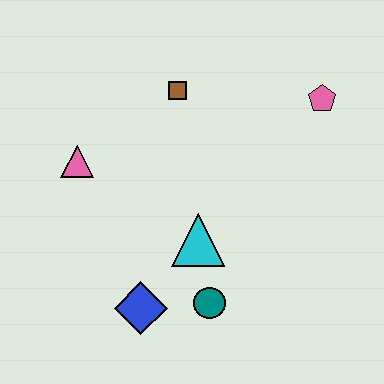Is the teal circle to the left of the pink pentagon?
Yes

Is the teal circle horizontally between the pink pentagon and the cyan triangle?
Yes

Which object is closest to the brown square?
The pink triangle is closest to the brown square.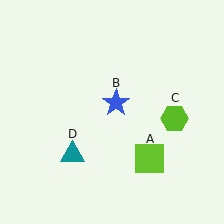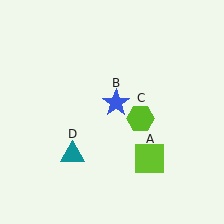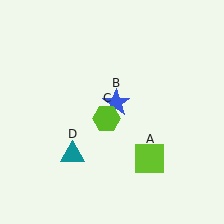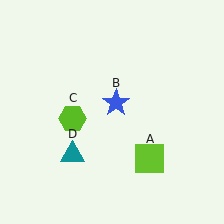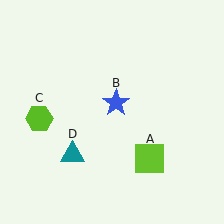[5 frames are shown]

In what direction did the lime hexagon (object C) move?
The lime hexagon (object C) moved left.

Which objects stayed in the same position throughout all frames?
Lime square (object A) and blue star (object B) and teal triangle (object D) remained stationary.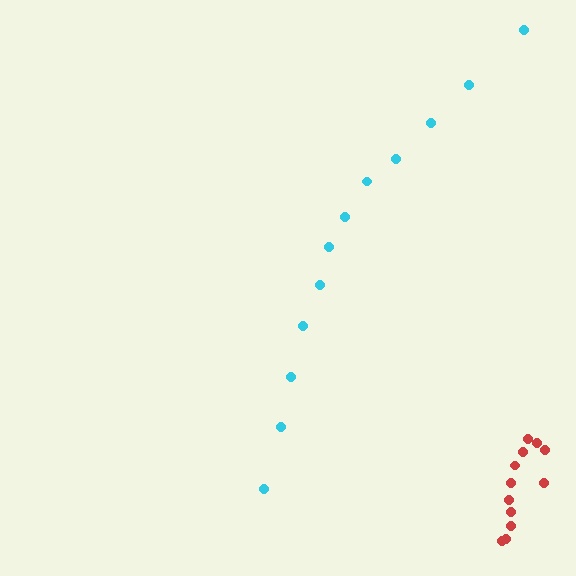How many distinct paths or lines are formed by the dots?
There are 2 distinct paths.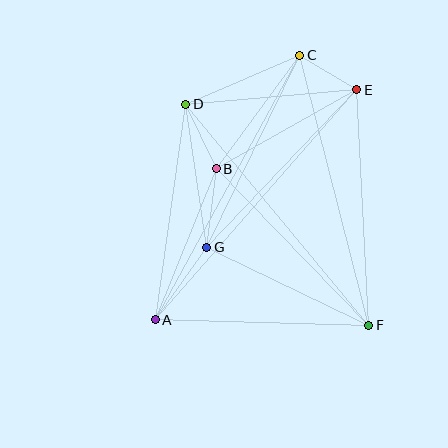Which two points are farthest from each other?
Points A and E are farthest from each other.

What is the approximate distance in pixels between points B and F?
The distance between B and F is approximately 218 pixels.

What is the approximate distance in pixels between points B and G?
The distance between B and G is approximately 79 pixels.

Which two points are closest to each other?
Points C and E are closest to each other.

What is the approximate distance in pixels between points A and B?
The distance between A and B is approximately 163 pixels.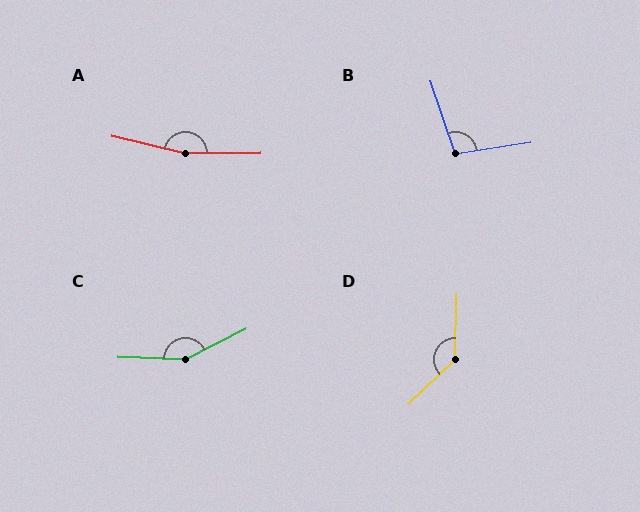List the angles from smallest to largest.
B (99°), D (135°), C (152°), A (166°).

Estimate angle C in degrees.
Approximately 152 degrees.